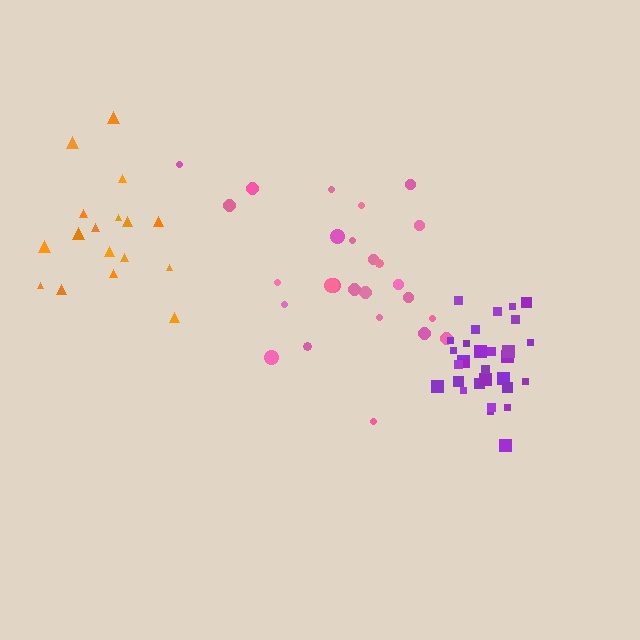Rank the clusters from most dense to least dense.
purple, orange, pink.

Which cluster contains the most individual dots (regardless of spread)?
Purple (30).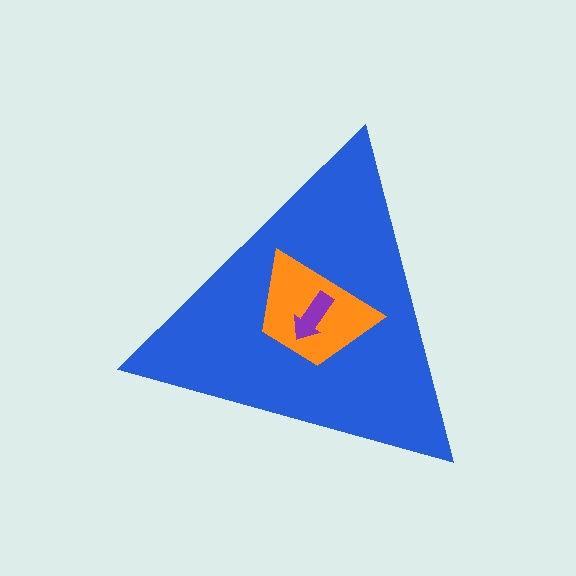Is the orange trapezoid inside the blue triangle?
Yes.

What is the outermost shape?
The blue triangle.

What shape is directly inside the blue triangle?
The orange trapezoid.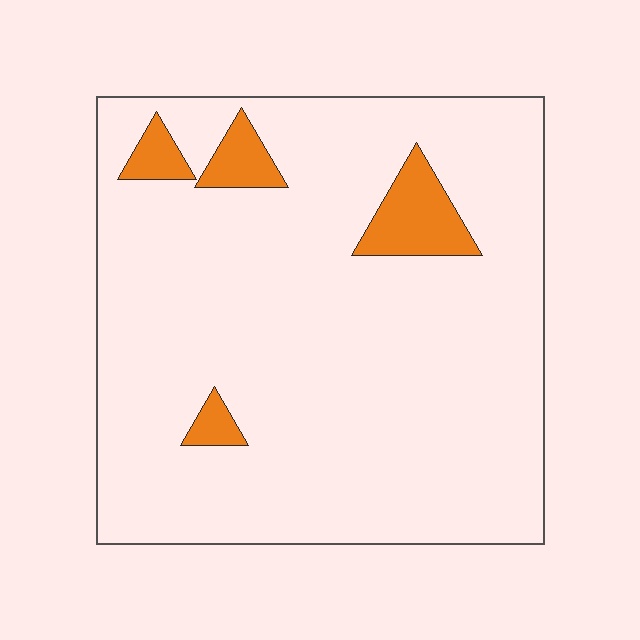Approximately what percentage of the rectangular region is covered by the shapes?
Approximately 10%.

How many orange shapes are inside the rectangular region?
4.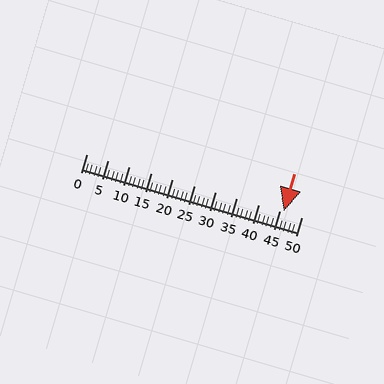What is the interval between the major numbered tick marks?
The major tick marks are spaced 5 units apart.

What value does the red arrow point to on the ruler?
The red arrow points to approximately 46.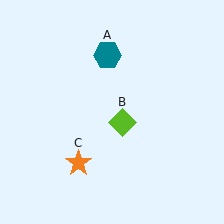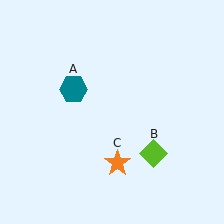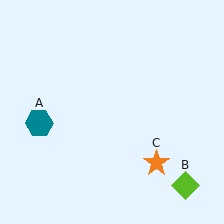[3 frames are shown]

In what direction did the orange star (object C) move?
The orange star (object C) moved right.